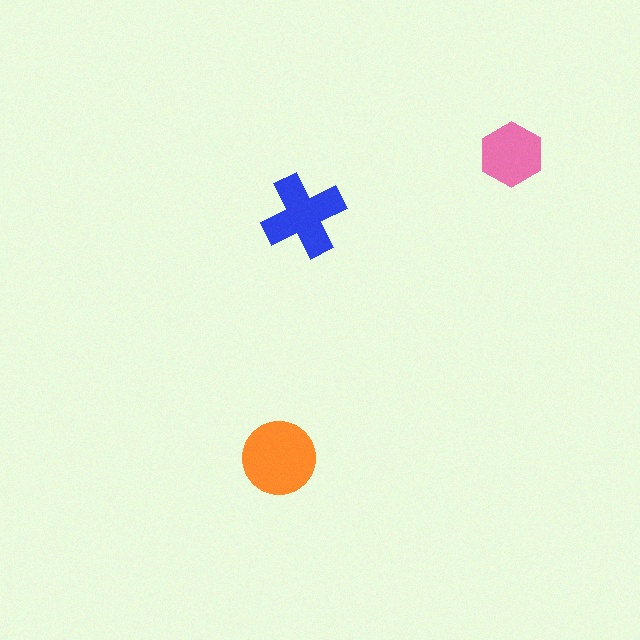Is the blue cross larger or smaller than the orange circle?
Smaller.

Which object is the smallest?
The pink hexagon.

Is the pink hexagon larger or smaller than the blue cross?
Smaller.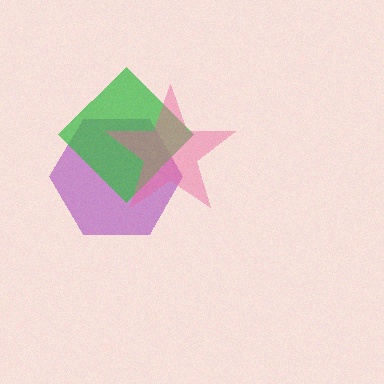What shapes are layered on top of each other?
The layered shapes are: a purple hexagon, a green diamond, a pink star.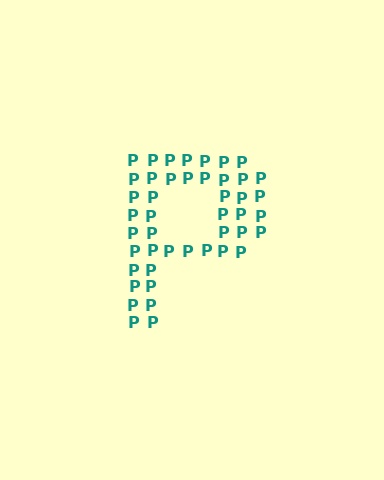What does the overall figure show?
The overall figure shows the letter P.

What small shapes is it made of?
It is made of small letter P's.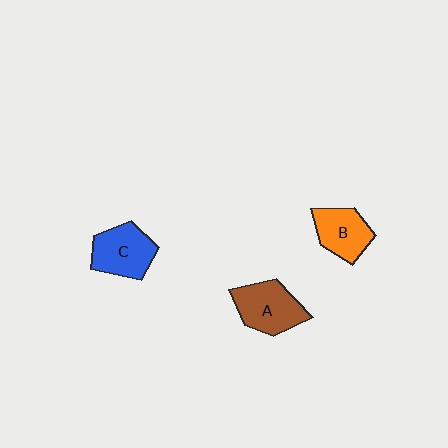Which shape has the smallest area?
Shape B (orange).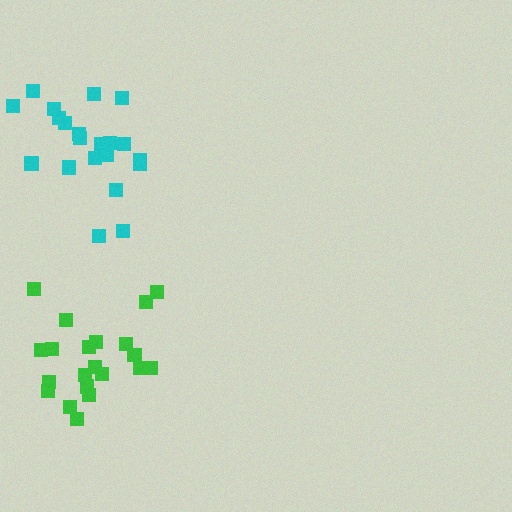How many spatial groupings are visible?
There are 2 spatial groupings.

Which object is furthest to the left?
The green cluster is leftmost.